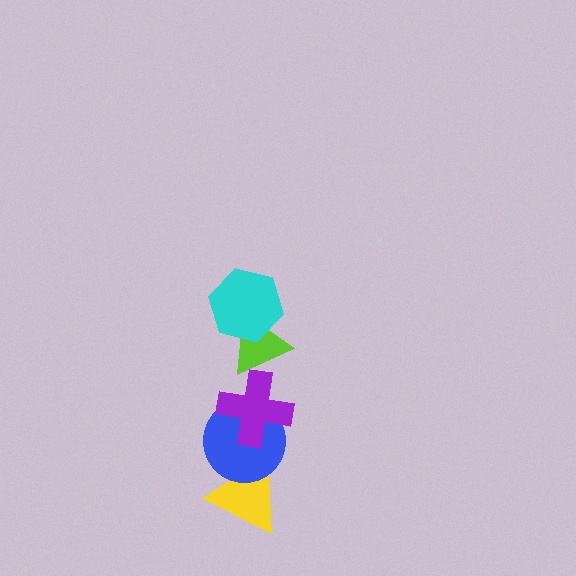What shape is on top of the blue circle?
The purple cross is on top of the blue circle.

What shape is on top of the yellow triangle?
The blue circle is on top of the yellow triangle.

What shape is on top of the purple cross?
The lime triangle is on top of the purple cross.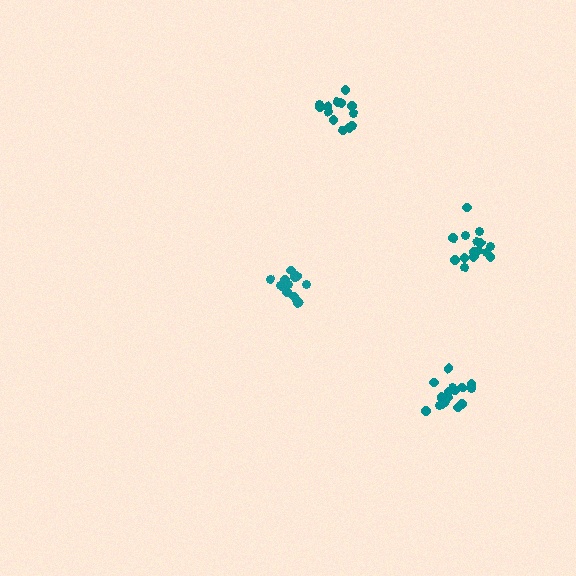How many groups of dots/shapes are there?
There are 4 groups.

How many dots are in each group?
Group 1: 15 dots, Group 2: 13 dots, Group 3: 18 dots, Group 4: 13 dots (59 total).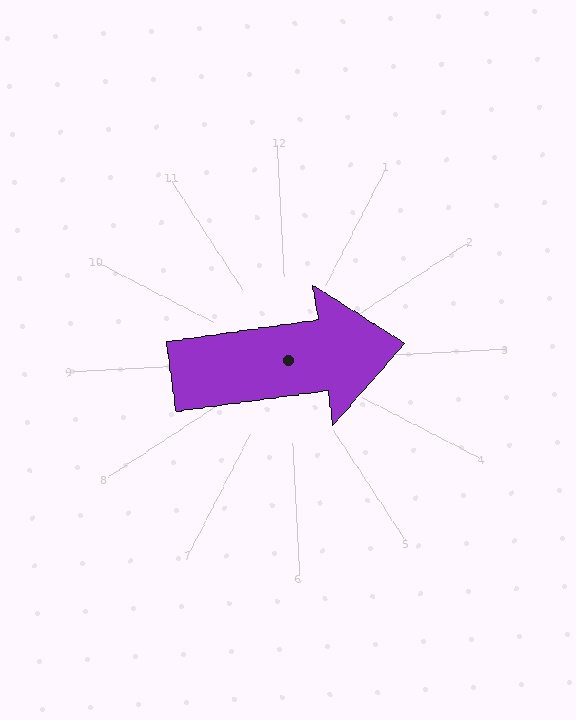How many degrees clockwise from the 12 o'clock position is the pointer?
Approximately 85 degrees.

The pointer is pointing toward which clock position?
Roughly 3 o'clock.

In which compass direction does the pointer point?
East.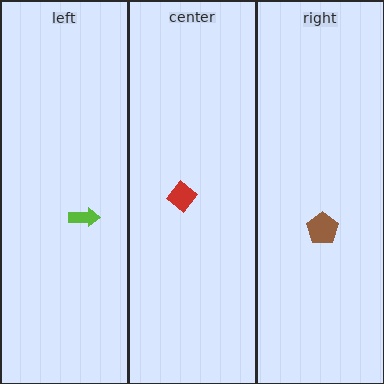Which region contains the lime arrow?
The left region.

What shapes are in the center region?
The red diamond.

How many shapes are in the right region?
1.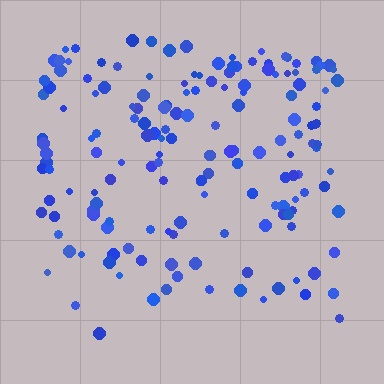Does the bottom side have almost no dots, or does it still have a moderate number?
Still a moderate number, just noticeably fewer than the top.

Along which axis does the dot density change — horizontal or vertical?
Vertical.